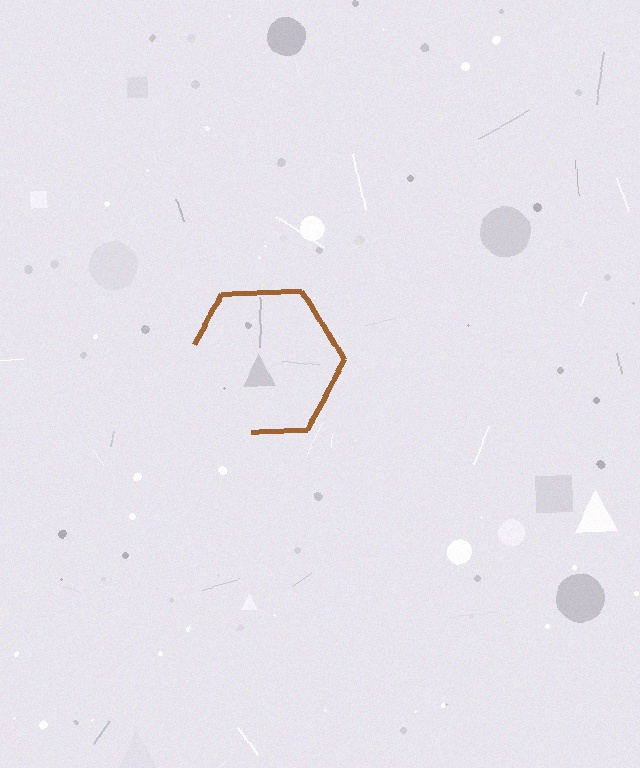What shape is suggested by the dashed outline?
The dashed outline suggests a hexagon.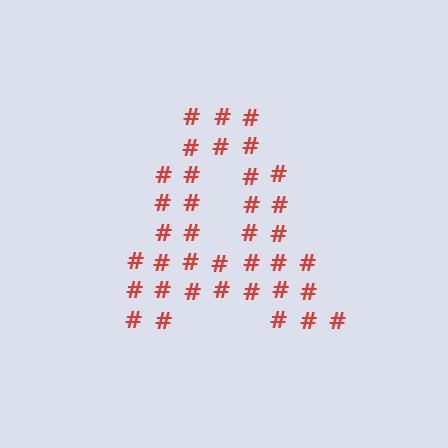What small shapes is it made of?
It is made of small hash symbols.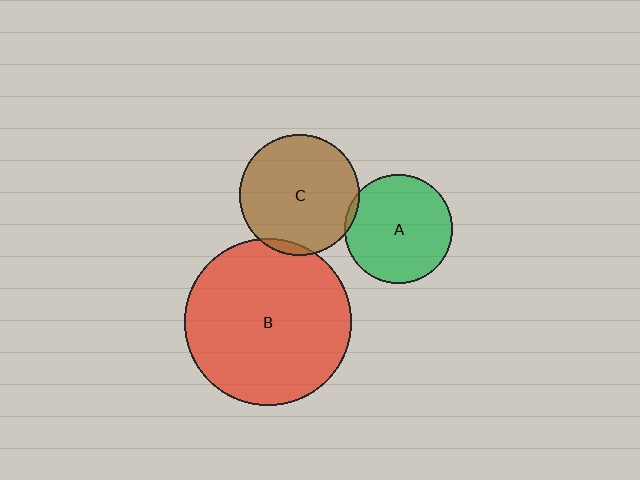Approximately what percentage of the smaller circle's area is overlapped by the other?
Approximately 5%.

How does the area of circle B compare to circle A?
Approximately 2.3 times.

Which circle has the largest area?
Circle B (red).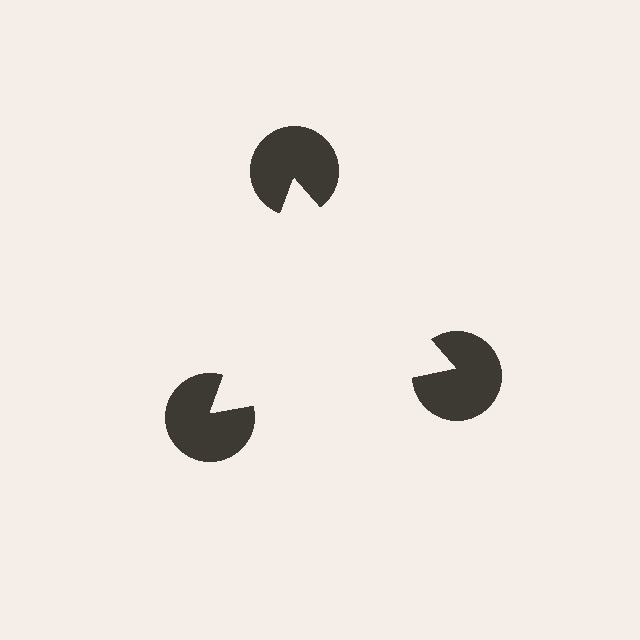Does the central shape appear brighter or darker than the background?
It typically appears slightly brighter than the background, even though no actual brightness change is drawn.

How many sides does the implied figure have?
3 sides.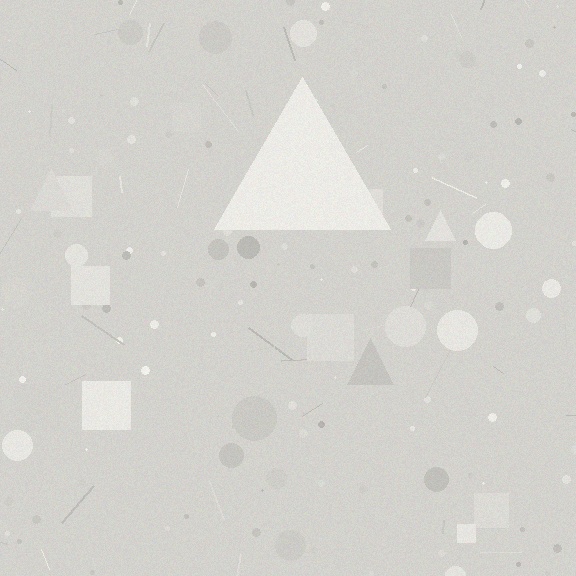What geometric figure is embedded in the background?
A triangle is embedded in the background.